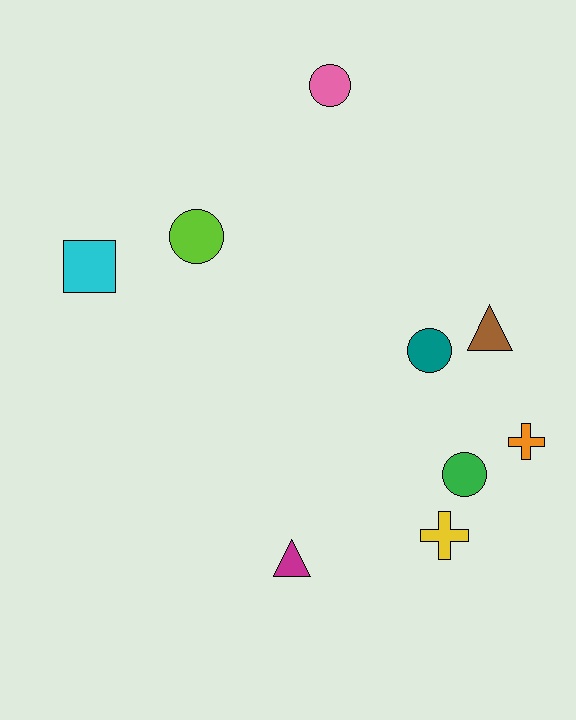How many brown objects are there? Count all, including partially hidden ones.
There is 1 brown object.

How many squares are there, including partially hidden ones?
There is 1 square.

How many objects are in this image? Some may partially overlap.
There are 9 objects.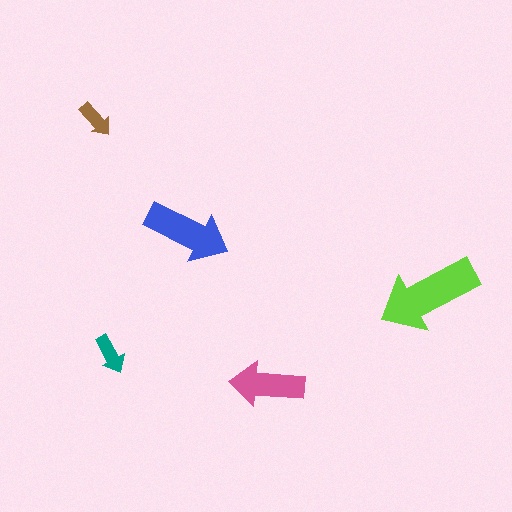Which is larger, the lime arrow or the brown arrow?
The lime one.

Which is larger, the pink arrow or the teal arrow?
The pink one.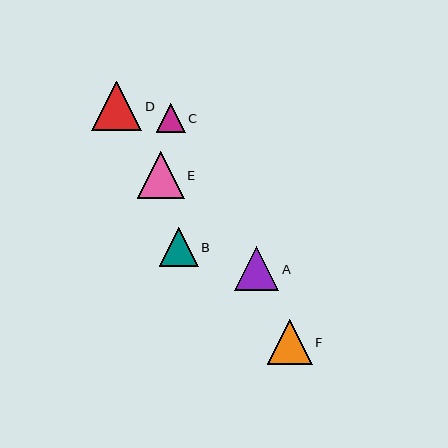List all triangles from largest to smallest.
From largest to smallest: D, E, F, A, B, C.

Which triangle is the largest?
Triangle D is the largest with a size of approximately 50 pixels.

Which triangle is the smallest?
Triangle C is the smallest with a size of approximately 28 pixels.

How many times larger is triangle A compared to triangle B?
Triangle A is approximately 1.1 times the size of triangle B.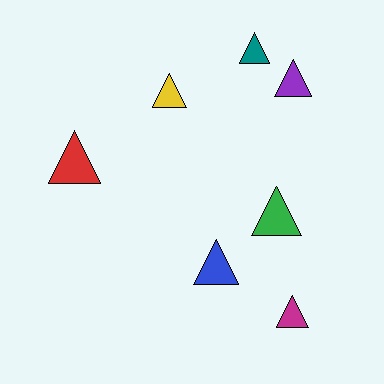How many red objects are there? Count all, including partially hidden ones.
There is 1 red object.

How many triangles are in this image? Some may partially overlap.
There are 7 triangles.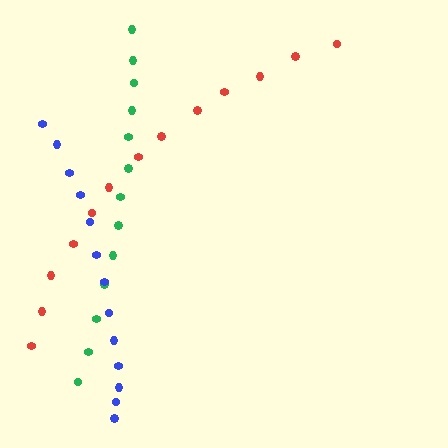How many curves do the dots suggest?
There are 3 distinct paths.